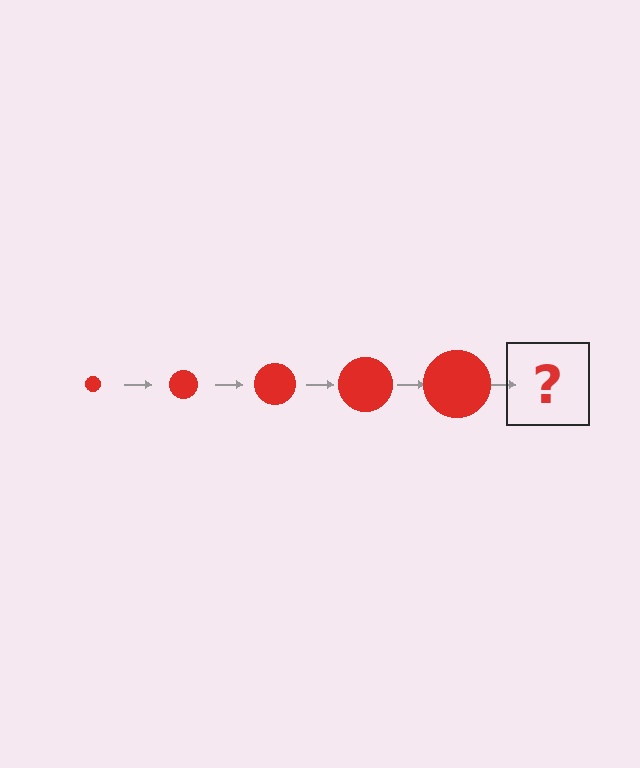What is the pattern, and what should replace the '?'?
The pattern is that the circle gets progressively larger each step. The '?' should be a red circle, larger than the previous one.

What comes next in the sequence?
The next element should be a red circle, larger than the previous one.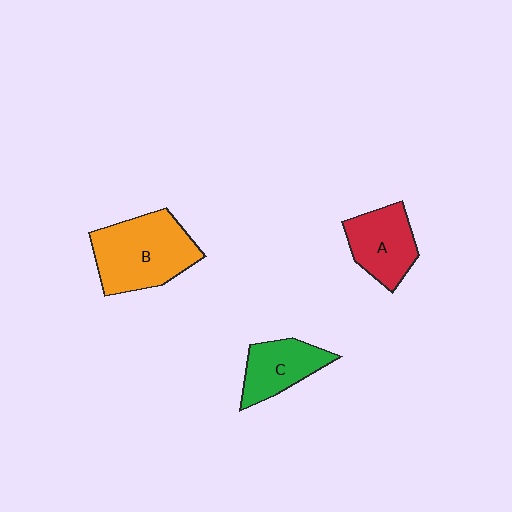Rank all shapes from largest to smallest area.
From largest to smallest: B (orange), A (red), C (green).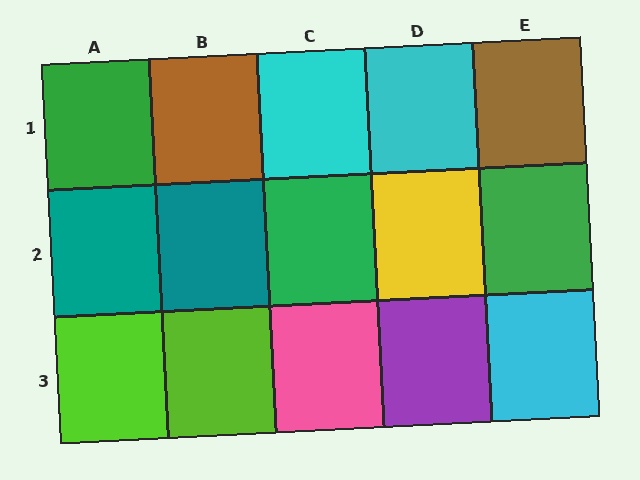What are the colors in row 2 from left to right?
Teal, teal, green, yellow, green.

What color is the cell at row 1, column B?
Brown.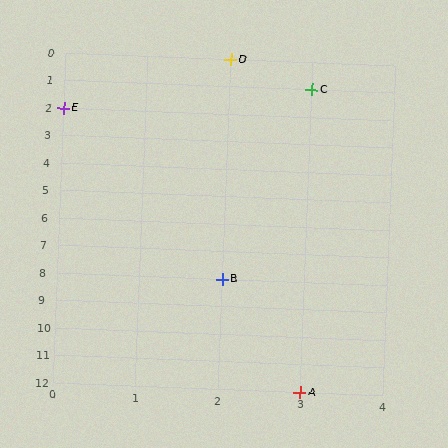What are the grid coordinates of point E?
Point E is at grid coordinates (0, 2).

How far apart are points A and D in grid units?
Points A and D are 1 column and 12 rows apart (about 12.0 grid units diagonally).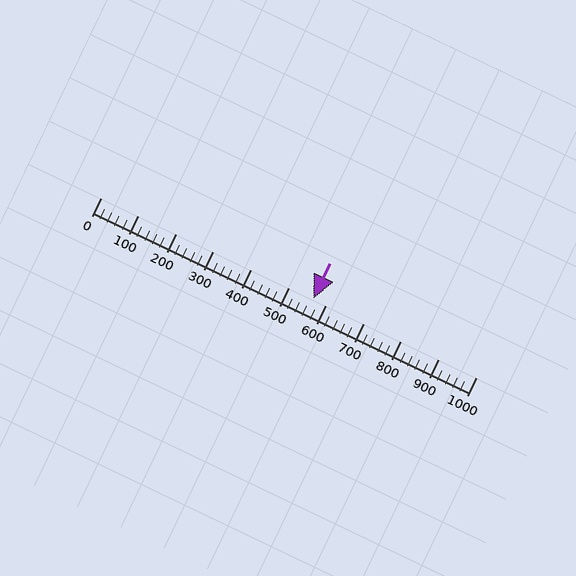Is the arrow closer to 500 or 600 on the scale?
The arrow is closer to 600.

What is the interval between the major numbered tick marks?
The major tick marks are spaced 100 units apart.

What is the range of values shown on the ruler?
The ruler shows values from 0 to 1000.